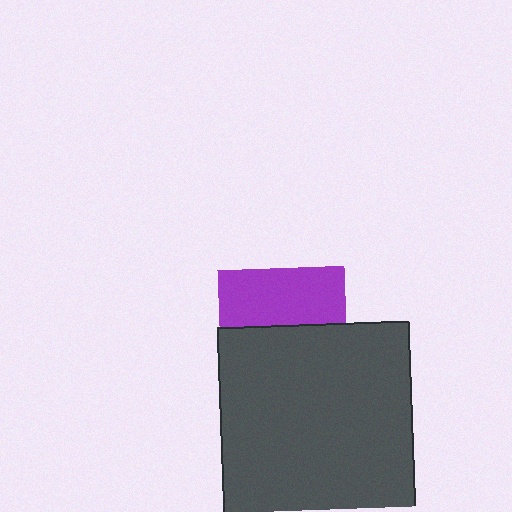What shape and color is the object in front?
The object in front is a dark gray square.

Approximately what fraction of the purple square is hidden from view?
Roughly 56% of the purple square is hidden behind the dark gray square.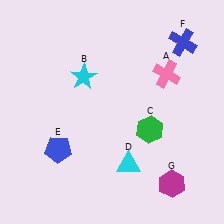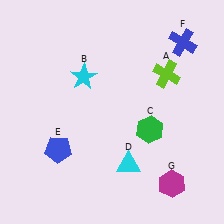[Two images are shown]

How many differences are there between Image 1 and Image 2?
There is 1 difference between the two images.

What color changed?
The cross (A) changed from pink in Image 1 to lime in Image 2.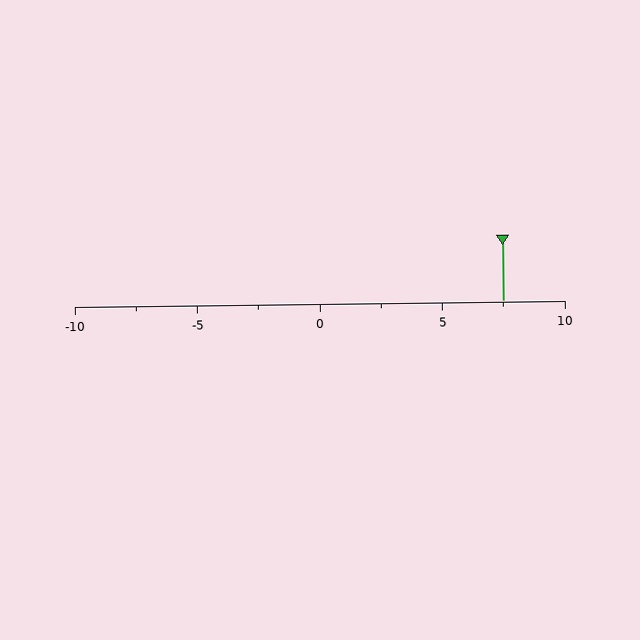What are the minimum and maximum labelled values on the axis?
The axis runs from -10 to 10.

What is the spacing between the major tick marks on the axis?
The major ticks are spaced 5 apart.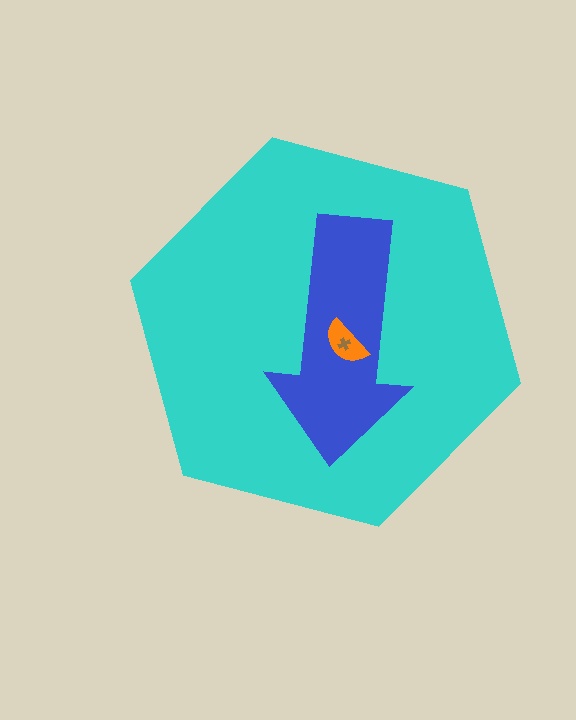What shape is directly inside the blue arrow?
The orange semicircle.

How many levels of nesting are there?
4.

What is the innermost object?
The brown cross.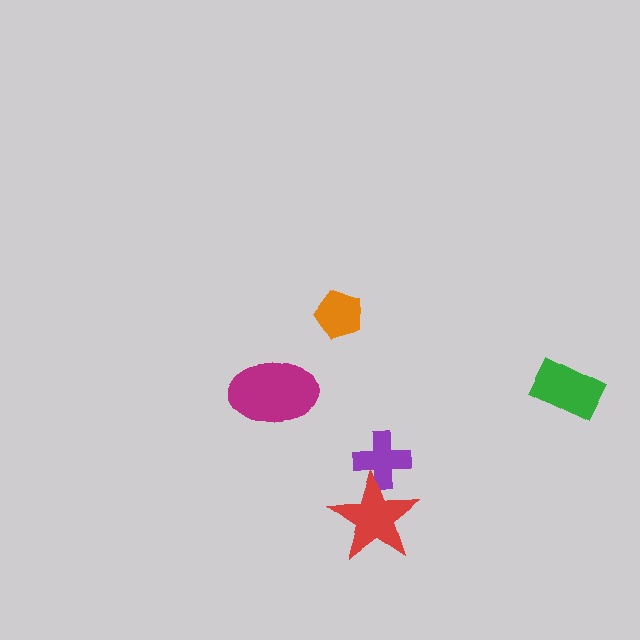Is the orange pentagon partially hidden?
No, no other shape covers it.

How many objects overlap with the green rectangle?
0 objects overlap with the green rectangle.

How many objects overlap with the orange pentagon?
0 objects overlap with the orange pentagon.